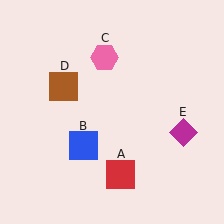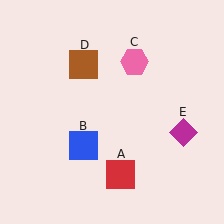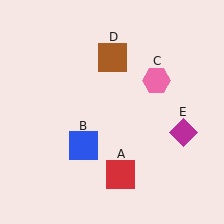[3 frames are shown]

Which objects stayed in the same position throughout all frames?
Red square (object A) and blue square (object B) and magenta diamond (object E) remained stationary.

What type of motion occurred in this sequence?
The pink hexagon (object C), brown square (object D) rotated clockwise around the center of the scene.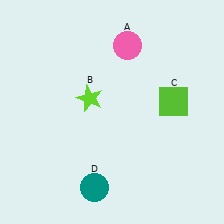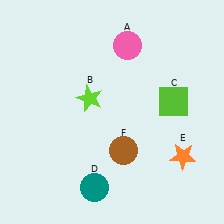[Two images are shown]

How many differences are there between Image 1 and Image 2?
There are 2 differences between the two images.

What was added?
An orange star (E), a brown circle (F) were added in Image 2.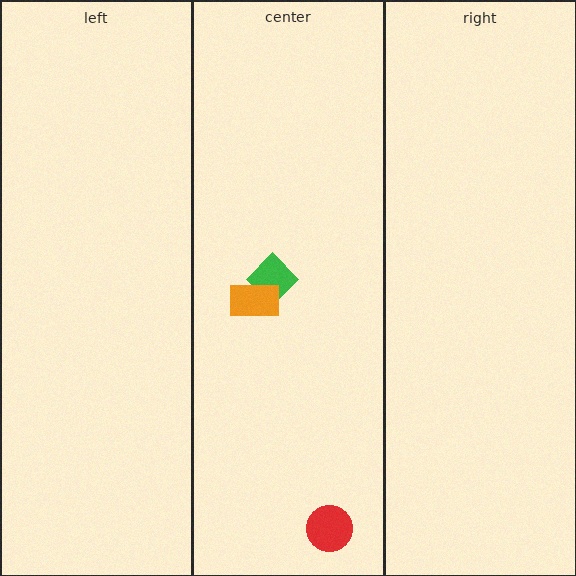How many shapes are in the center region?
3.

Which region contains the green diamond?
The center region.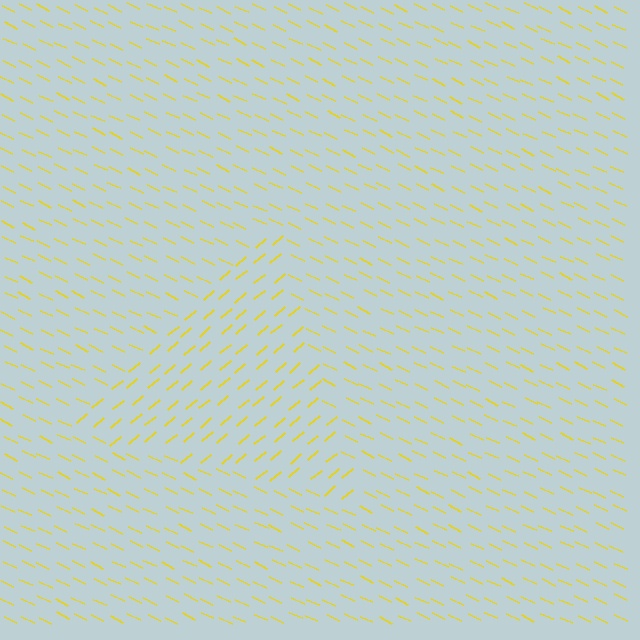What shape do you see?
I see a triangle.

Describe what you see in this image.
The image is filled with small yellow line segments. A triangle region in the image has lines oriented differently from the surrounding lines, creating a visible texture boundary.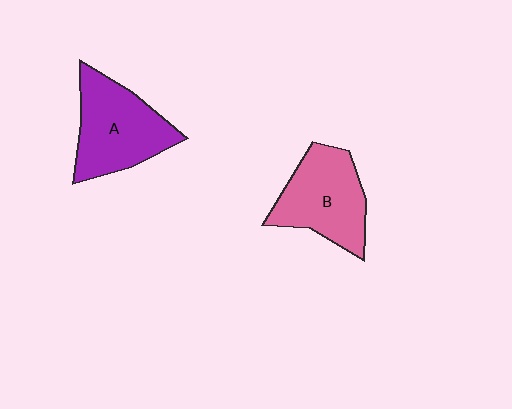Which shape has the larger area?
Shape A (purple).